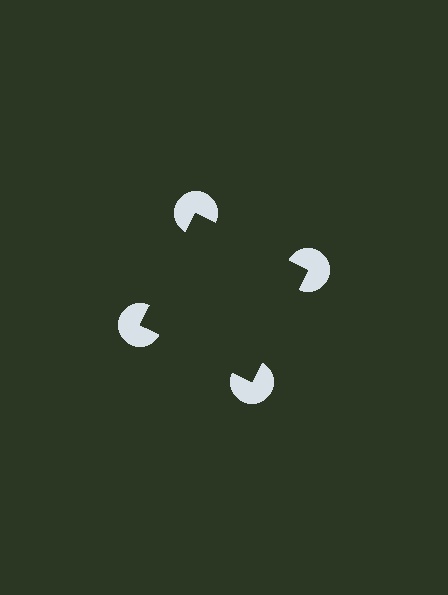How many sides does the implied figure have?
4 sides.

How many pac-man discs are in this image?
There are 4 — one at each vertex of the illusory square.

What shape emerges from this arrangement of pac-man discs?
An illusory square — its edges are inferred from the aligned wedge cuts in the pac-man discs, not physically drawn.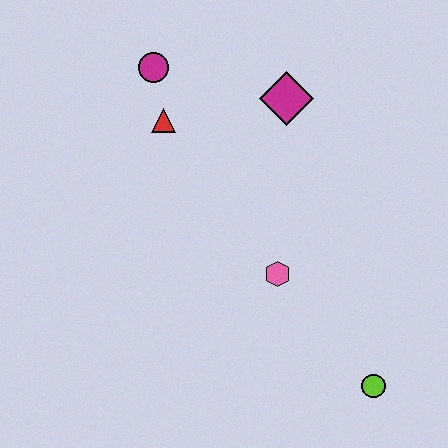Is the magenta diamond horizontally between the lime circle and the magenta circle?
Yes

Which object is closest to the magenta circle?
The red triangle is closest to the magenta circle.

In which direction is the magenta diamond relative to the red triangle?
The magenta diamond is to the right of the red triangle.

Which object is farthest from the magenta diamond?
The lime circle is farthest from the magenta diamond.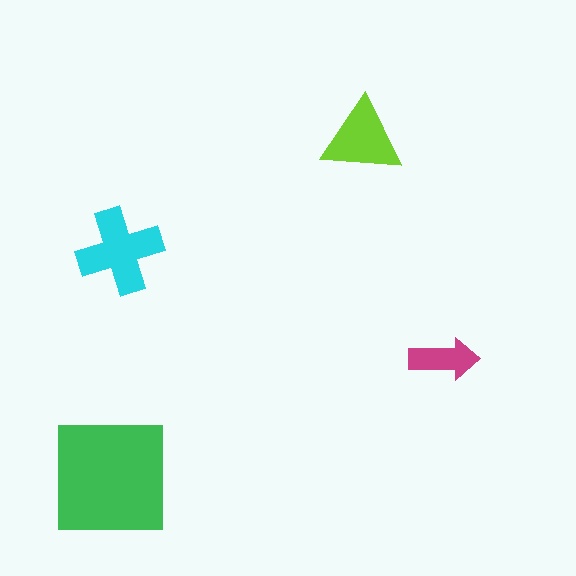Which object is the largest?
The green square.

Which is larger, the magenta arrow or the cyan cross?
The cyan cross.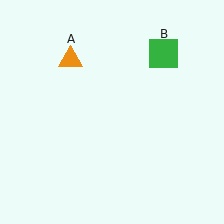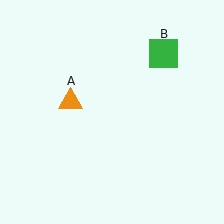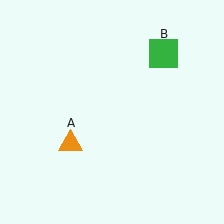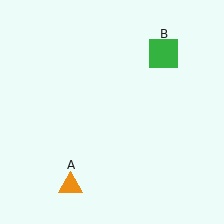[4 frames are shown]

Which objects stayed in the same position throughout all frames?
Green square (object B) remained stationary.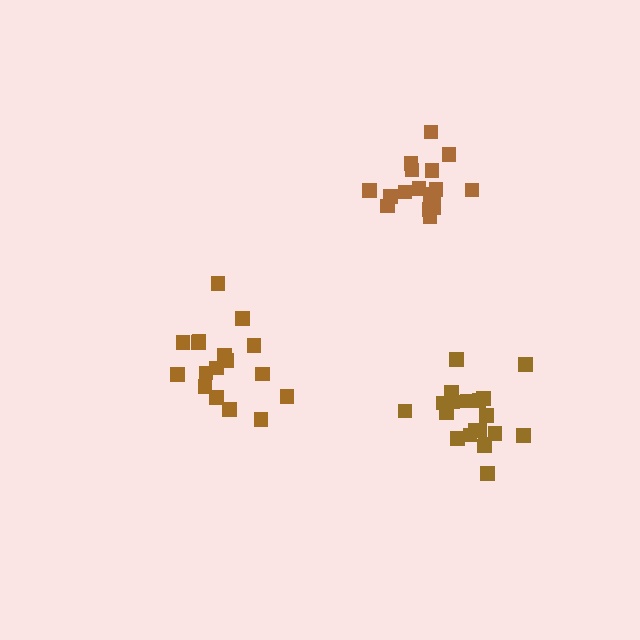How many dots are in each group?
Group 1: 17 dots, Group 2: 17 dots, Group 3: 21 dots (55 total).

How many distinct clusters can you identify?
There are 3 distinct clusters.